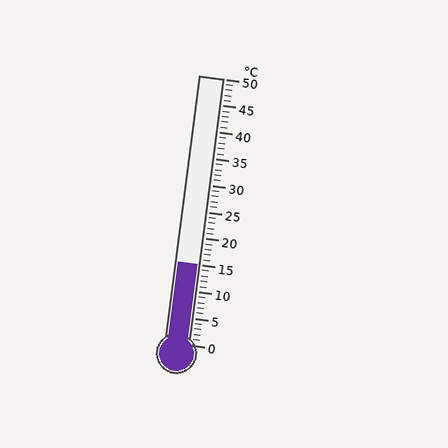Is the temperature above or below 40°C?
The temperature is below 40°C.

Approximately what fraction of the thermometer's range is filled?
The thermometer is filled to approximately 30% of its range.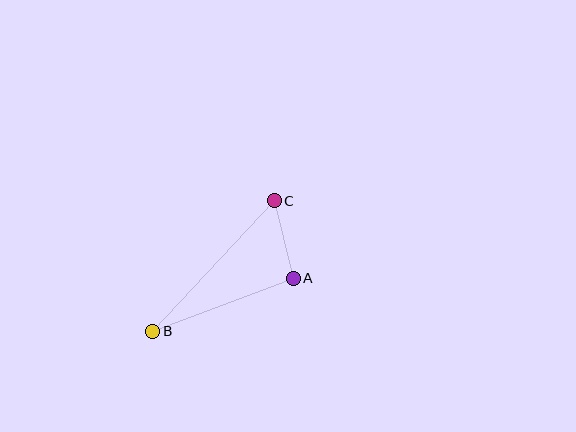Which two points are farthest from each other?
Points B and C are farthest from each other.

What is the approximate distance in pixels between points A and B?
The distance between A and B is approximately 150 pixels.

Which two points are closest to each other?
Points A and C are closest to each other.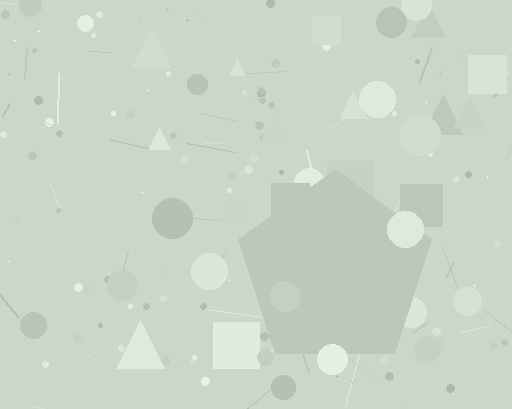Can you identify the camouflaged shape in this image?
The camouflaged shape is a pentagon.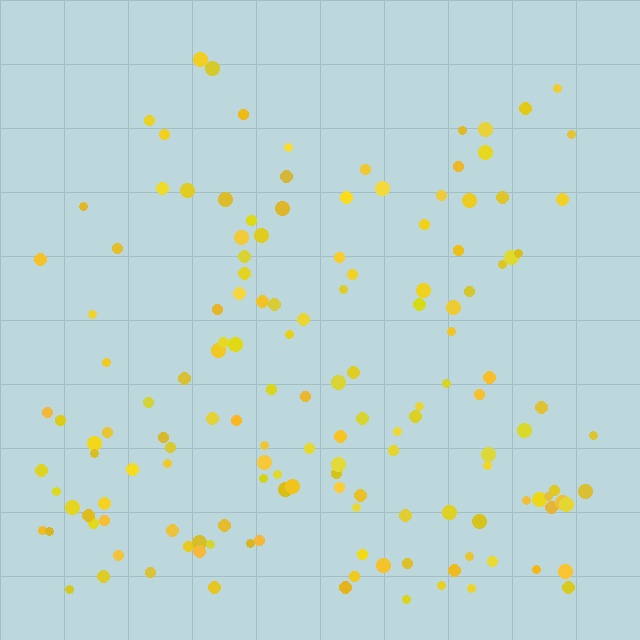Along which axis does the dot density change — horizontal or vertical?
Vertical.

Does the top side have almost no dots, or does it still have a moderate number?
Still a moderate number, just noticeably fewer than the bottom.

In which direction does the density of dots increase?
From top to bottom, with the bottom side densest.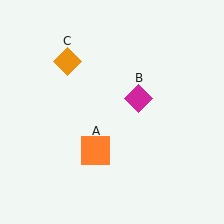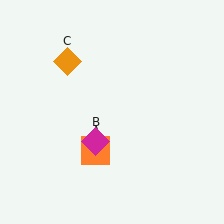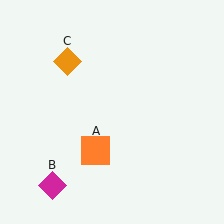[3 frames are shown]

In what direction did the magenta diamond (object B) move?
The magenta diamond (object B) moved down and to the left.